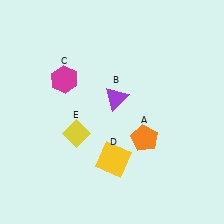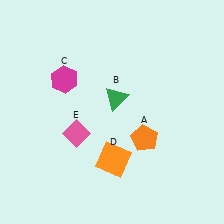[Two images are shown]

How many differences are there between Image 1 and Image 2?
There are 3 differences between the two images.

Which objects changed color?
B changed from purple to green. D changed from yellow to orange. E changed from yellow to pink.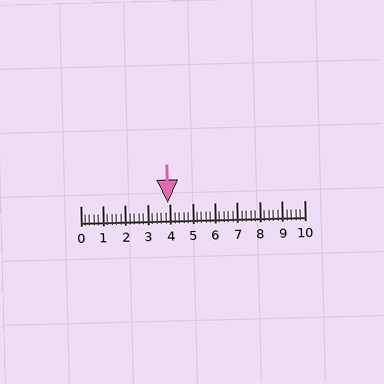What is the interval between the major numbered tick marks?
The major tick marks are spaced 1 units apart.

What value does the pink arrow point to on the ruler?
The pink arrow points to approximately 3.9.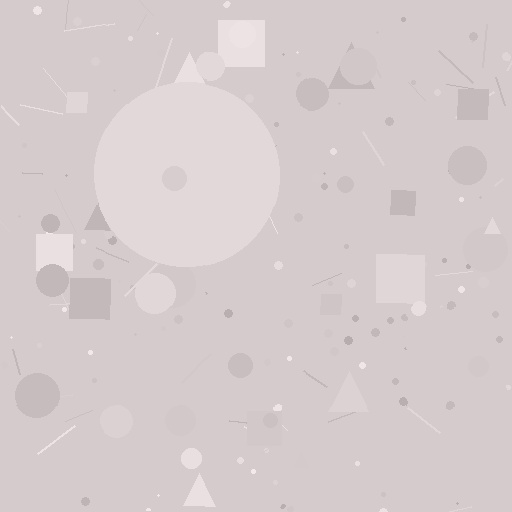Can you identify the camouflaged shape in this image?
The camouflaged shape is a circle.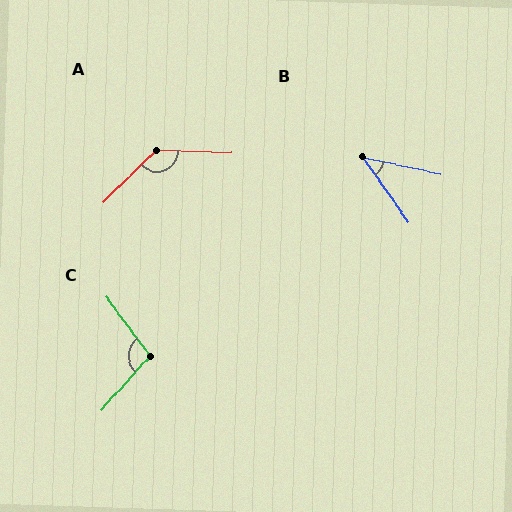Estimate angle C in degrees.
Approximately 101 degrees.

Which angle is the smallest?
B, at approximately 43 degrees.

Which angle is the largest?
A, at approximately 134 degrees.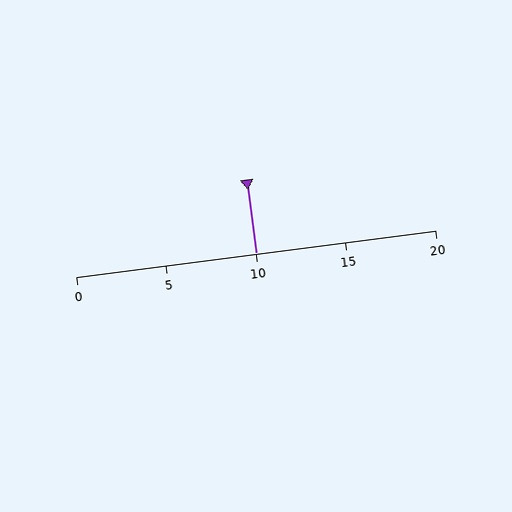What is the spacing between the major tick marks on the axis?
The major ticks are spaced 5 apart.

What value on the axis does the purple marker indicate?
The marker indicates approximately 10.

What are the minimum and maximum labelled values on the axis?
The axis runs from 0 to 20.